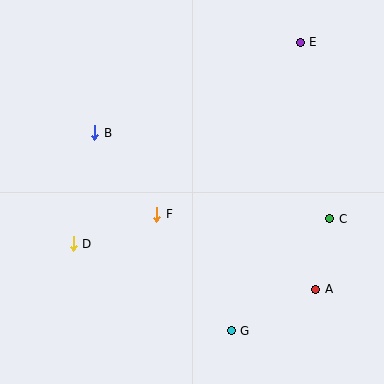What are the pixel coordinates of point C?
Point C is at (330, 219).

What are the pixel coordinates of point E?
Point E is at (300, 42).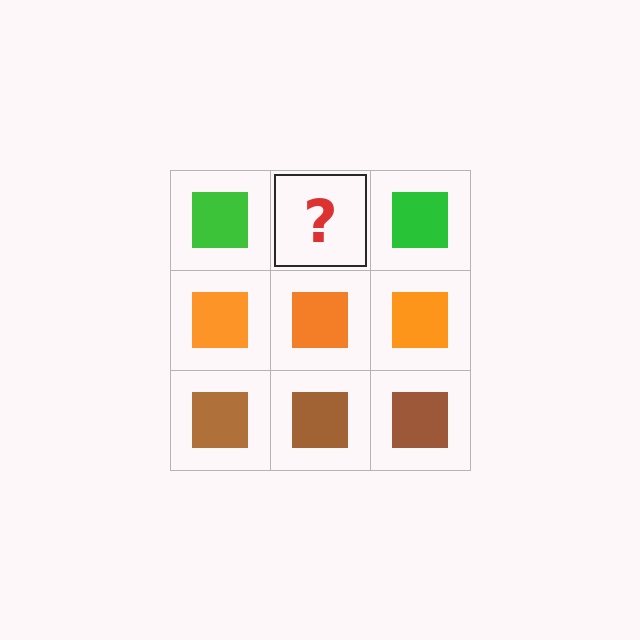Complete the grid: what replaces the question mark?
The question mark should be replaced with a green square.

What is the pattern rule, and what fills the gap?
The rule is that each row has a consistent color. The gap should be filled with a green square.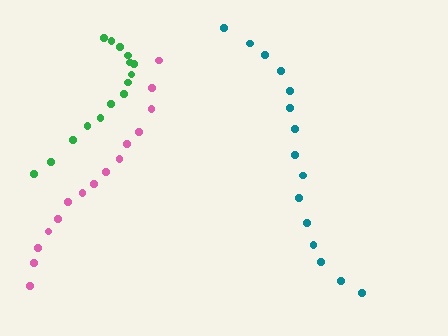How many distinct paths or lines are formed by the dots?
There are 3 distinct paths.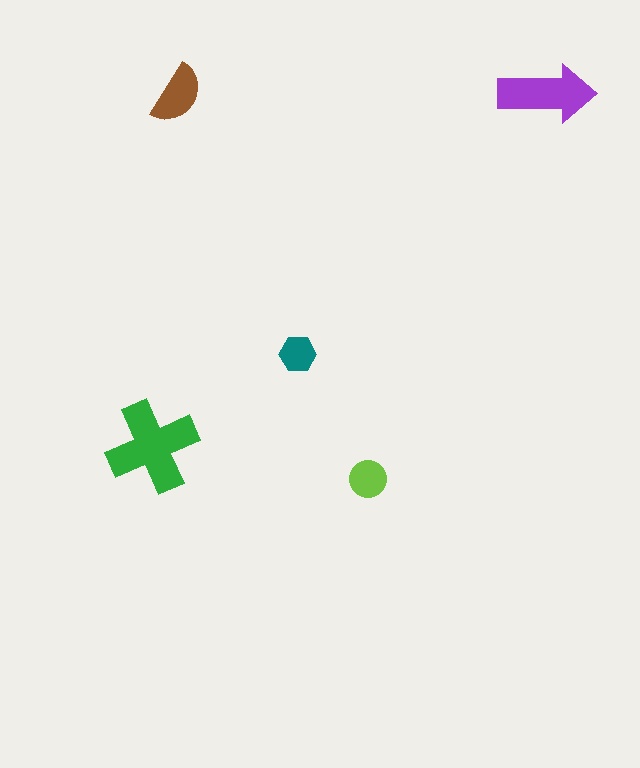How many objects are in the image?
There are 5 objects in the image.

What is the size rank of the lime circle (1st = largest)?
4th.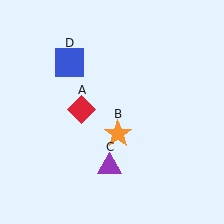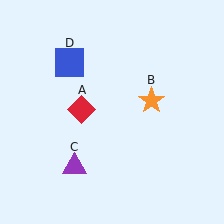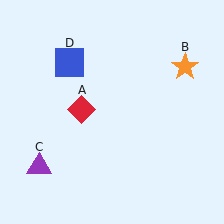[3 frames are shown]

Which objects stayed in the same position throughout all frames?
Red diamond (object A) and blue square (object D) remained stationary.